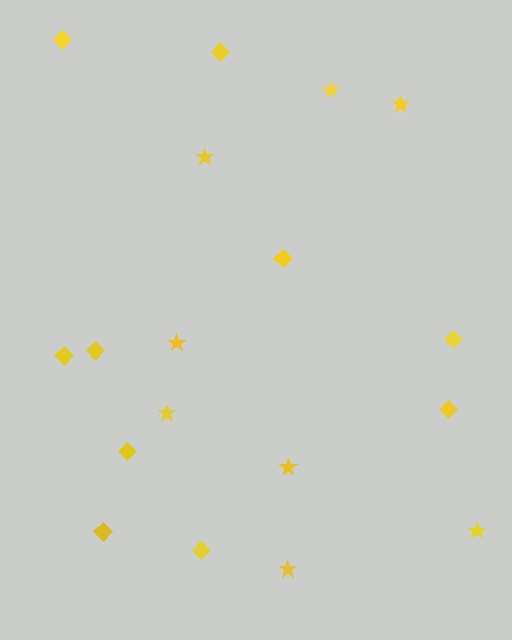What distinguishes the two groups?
There are 2 groups: one group of diamonds (10) and one group of stars (8).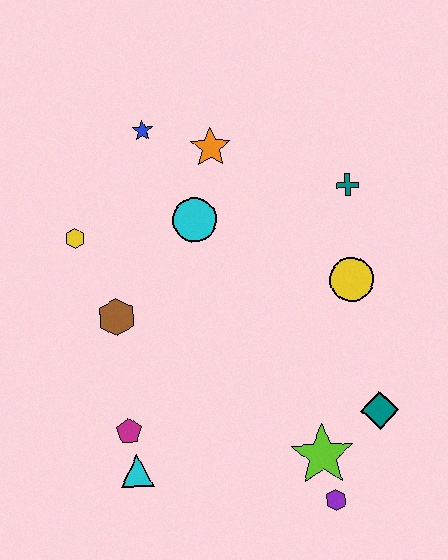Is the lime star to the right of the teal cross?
No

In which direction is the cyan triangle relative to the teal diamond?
The cyan triangle is to the left of the teal diamond.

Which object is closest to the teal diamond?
The lime star is closest to the teal diamond.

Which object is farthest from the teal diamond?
The blue star is farthest from the teal diamond.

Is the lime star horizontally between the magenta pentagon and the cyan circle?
No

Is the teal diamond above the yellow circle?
No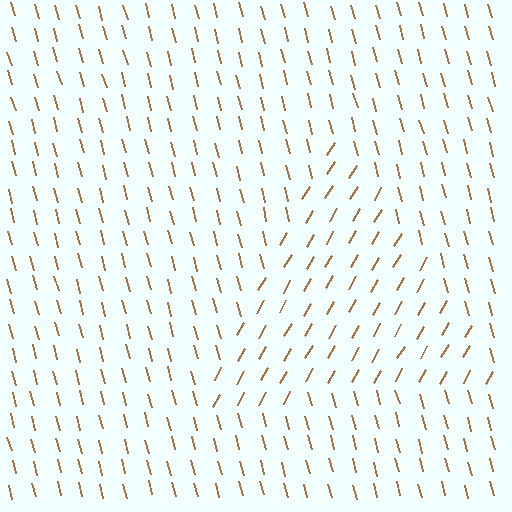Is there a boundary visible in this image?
Yes, there is a texture boundary formed by a change in line orientation.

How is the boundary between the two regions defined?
The boundary is defined purely by a change in line orientation (approximately 45 degrees difference). All lines are the same color and thickness.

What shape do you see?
I see a triangle.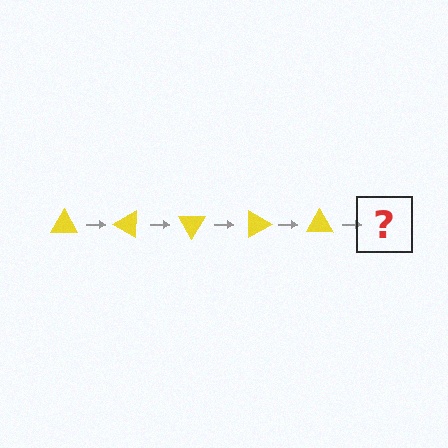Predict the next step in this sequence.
The next step is a yellow triangle rotated 150 degrees.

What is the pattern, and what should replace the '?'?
The pattern is that the triangle rotates 30 degrees each step. The '?' should be a yellow triangle rotated 150 degrees.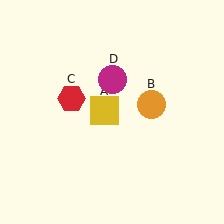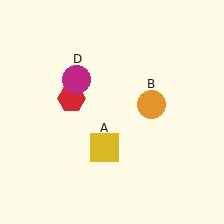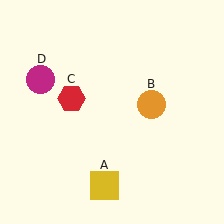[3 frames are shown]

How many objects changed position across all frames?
2 objects changed position: yellow square (object A), magenta circle (object D).